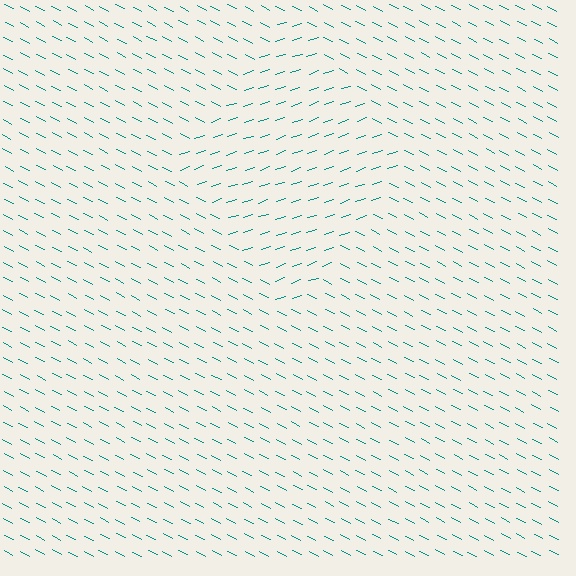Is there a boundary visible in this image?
Yes, there is a texture boundary formed by a change in line orientation.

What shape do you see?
I see a diamond.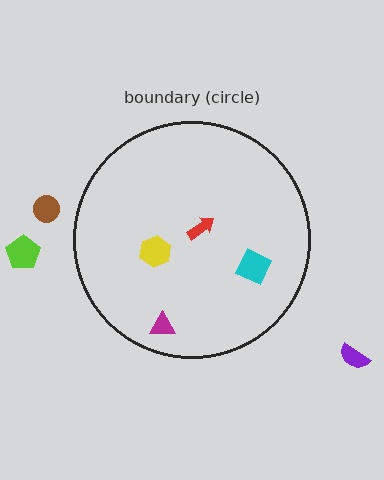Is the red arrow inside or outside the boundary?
Inside.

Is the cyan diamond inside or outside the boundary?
Inside.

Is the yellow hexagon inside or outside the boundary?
Inside.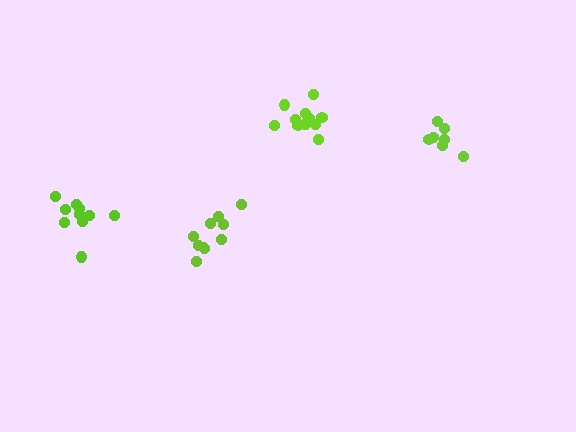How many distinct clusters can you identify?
There are 4 distinct clusters.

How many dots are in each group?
Group 1: 7 dots, Group 2: 10 dots, Group 3: 11 dots, Group 4: 10 dots (38 total).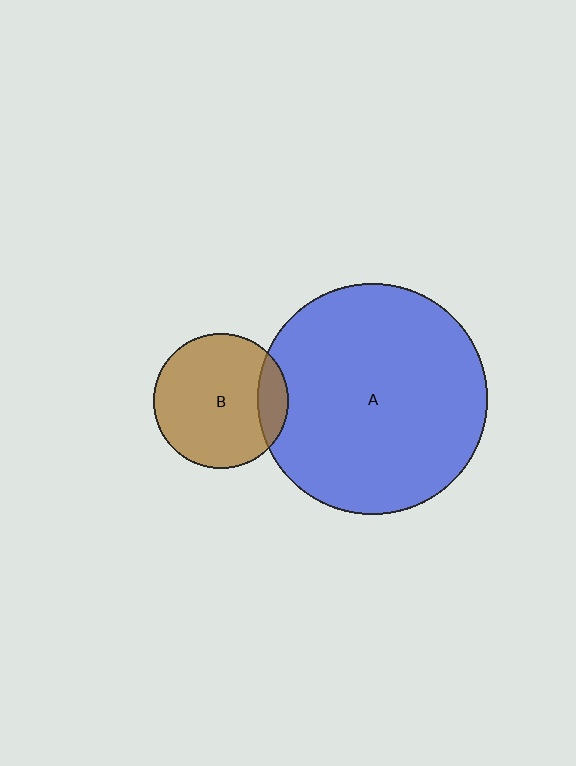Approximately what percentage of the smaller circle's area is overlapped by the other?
Approximately 15%.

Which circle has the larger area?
Circle A (blue).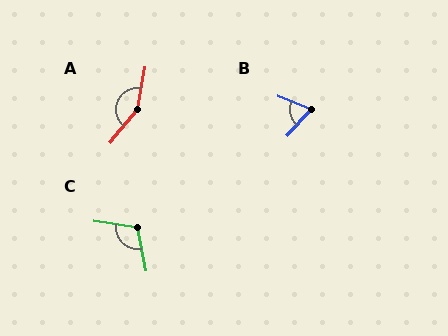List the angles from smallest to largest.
B (71°), C (110°), A (150°).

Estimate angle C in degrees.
Approximately 110 degrees.